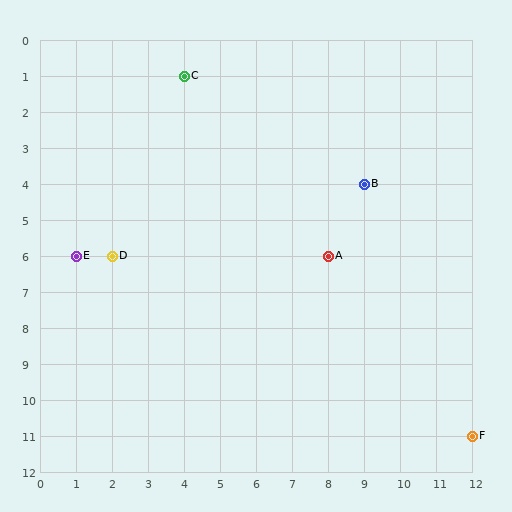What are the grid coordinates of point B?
Point B is at grid coordinates (9, 4).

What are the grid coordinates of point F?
Point F is at grid coordinates (12, 11).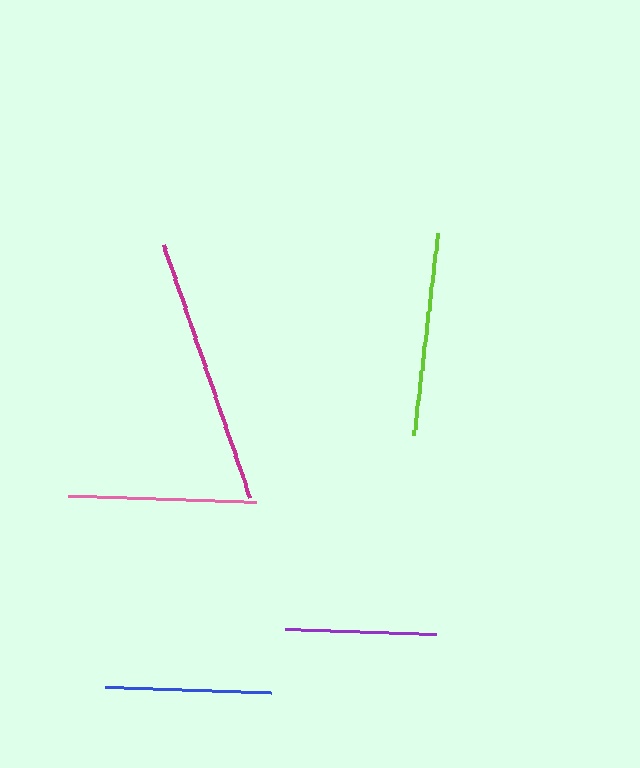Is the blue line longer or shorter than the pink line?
The pink line is longer than the blue line.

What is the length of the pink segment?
The pink segment is approximately 188 pixels long.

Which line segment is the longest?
The magenta line is the longest at approximately 267 pixels.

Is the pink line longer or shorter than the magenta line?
The magenta line is longer than the pink line.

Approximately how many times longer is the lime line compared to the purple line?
The lime line is approximately 1.3 times the length of the purple line.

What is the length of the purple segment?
The purple segment is approximately 151 pixels long.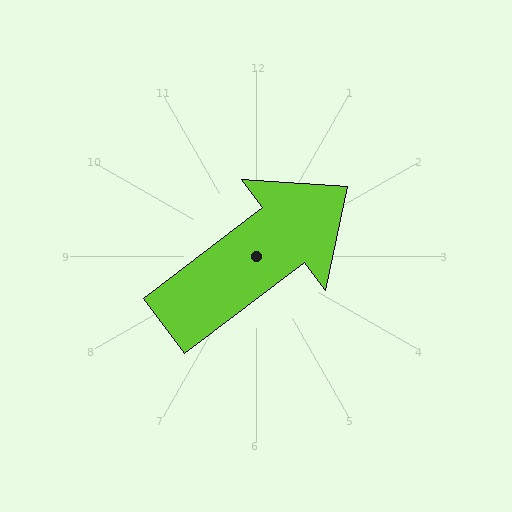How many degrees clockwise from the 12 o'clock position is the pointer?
Approximately 53 degrees.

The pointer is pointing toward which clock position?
Roughly 2 o'clock.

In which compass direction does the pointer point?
Northeast.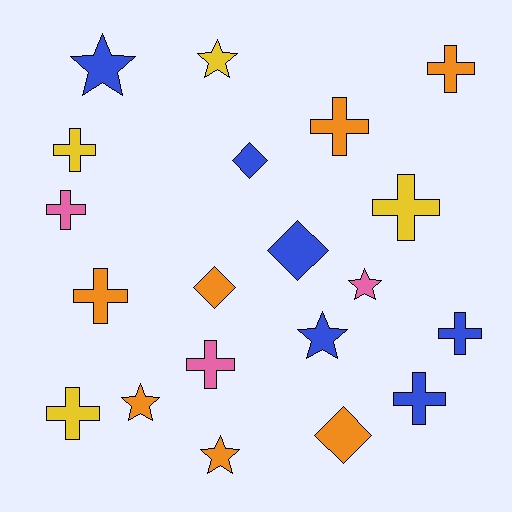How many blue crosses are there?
There are 2 blue crosses.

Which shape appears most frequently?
Cross, with 10 objects.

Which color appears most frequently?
Orange, with 7 objects.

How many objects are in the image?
There are 20 objects.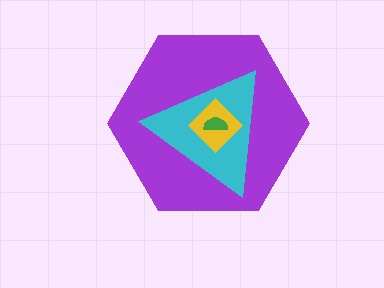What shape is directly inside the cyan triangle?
The yellow diamond.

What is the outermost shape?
The purple hexagon.